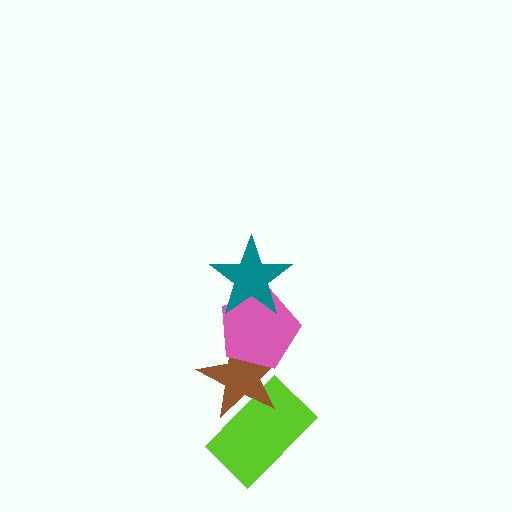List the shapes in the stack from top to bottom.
From top to bottom: the teal star, the pink pentagon, the brown star, the lime rectangle.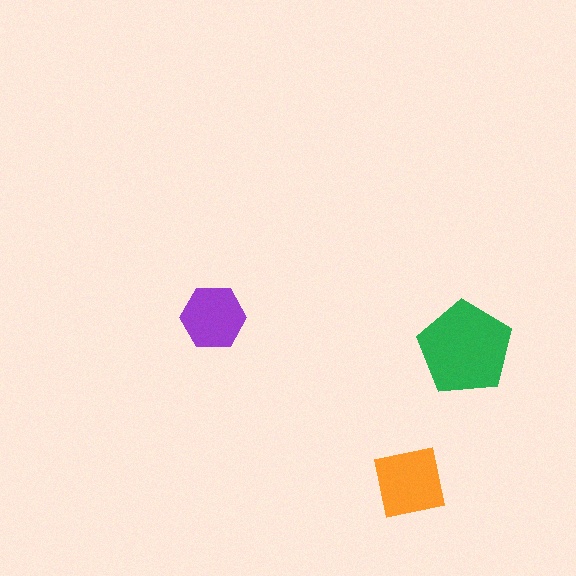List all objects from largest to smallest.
The green pentagon, the orange square, the purple hexagon.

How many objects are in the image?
There are 3 objects in the image.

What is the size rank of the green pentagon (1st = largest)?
1st.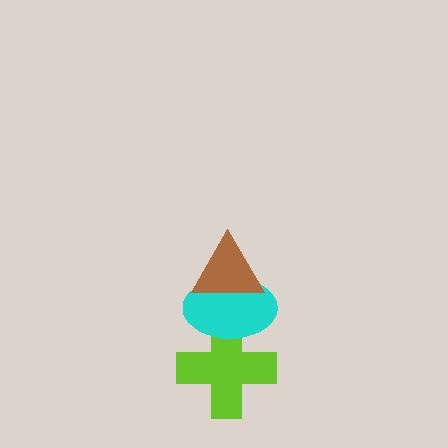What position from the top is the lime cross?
The lime cross is 3rd from the top.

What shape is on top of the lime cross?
The cyan ellipse is on top of the lime cross.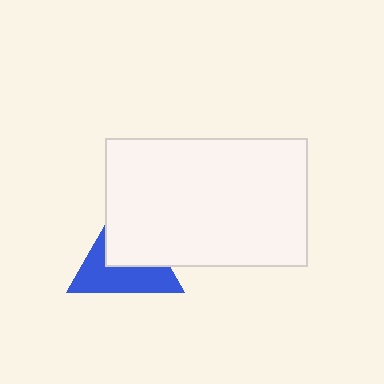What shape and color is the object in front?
The object in front is a white rectangle.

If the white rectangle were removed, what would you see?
You would see the complete blue triangle.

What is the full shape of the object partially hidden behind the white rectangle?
The partially hidden object is a blue triangle.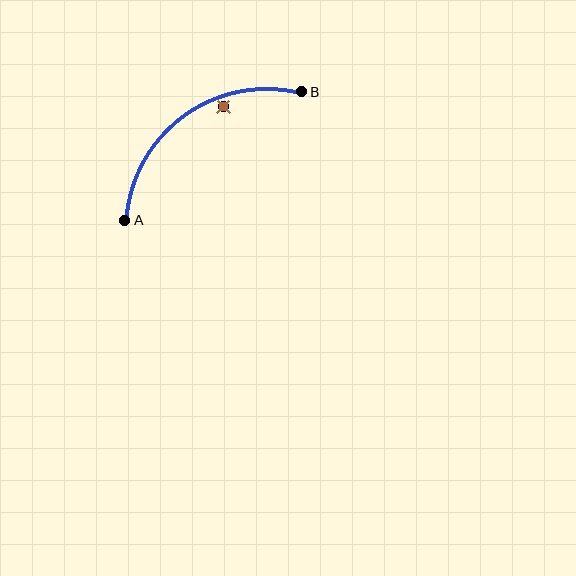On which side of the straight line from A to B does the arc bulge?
The arc bulges above and to the left of the straight line connecting A and B.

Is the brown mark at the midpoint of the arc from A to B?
No — the brown mark does not lie on the arc at all. It sits slightly inside the curve.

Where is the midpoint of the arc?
The arc midpoint is the point on the curve farthest from the straight line joining A and B. It sits above and to the left of that line.